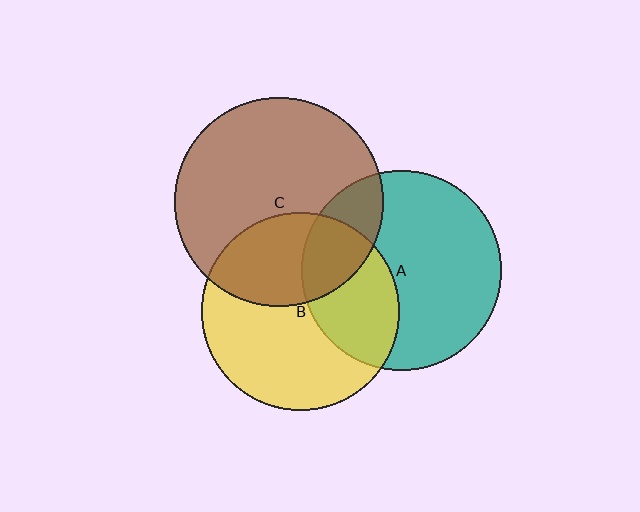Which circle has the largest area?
Circle C (brown).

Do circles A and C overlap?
Yes.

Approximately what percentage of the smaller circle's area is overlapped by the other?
Approximately 20%.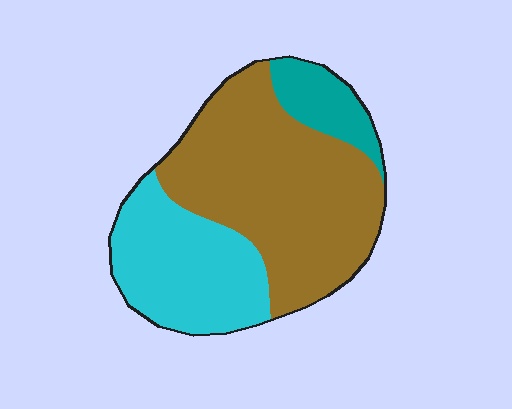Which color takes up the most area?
Brown, at roughly 55%.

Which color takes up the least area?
Teal, at roughly 10%.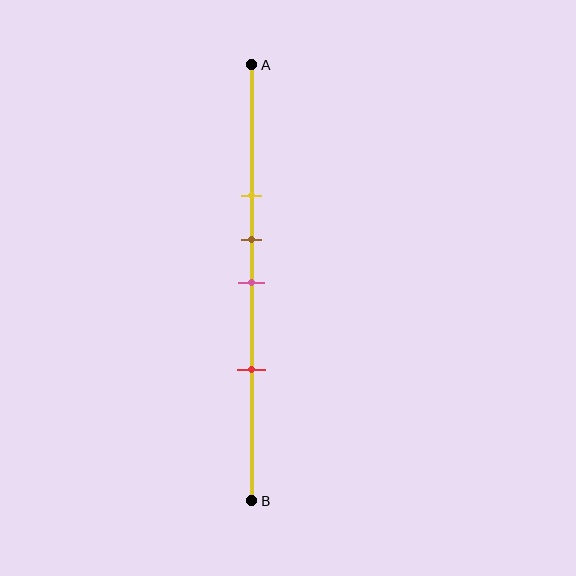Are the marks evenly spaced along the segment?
No, the marks are not evenly spaced.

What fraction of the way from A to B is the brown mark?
The brown mark is approximately 40% (0.4) of the way from A to B.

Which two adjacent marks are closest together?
The brown and pink marks are the closest adjacent pair.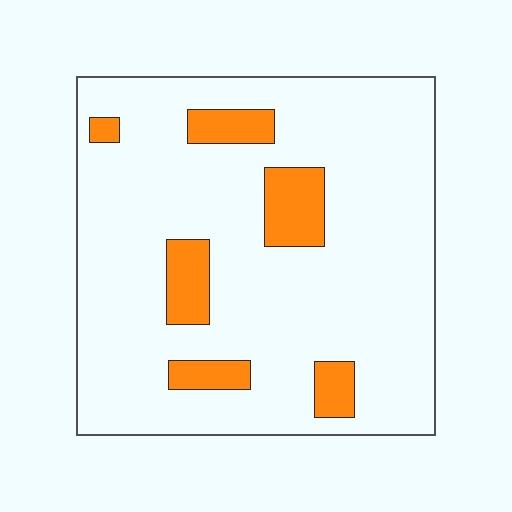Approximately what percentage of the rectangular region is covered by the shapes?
Approximately 15%.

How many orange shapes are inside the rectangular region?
6.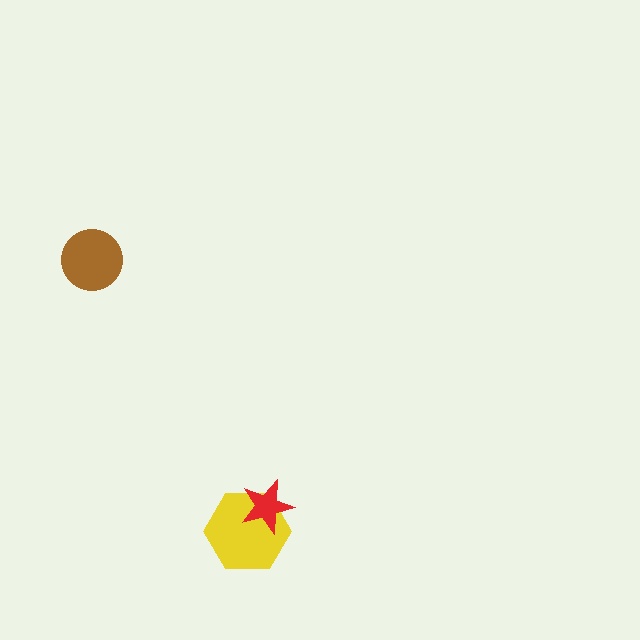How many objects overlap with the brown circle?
0 objects overlap with the brown circle.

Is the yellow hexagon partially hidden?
Yes, it is partially covered by another shape.